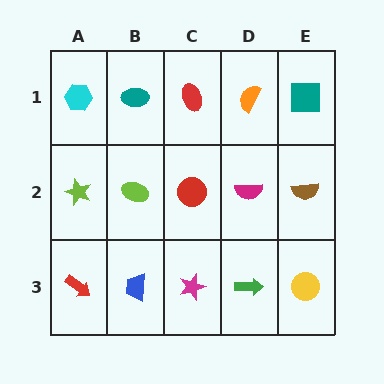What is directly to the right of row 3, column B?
A magenta star.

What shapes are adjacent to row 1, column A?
A lime star (row 2, column A), a teal ellipse (row 1, column B).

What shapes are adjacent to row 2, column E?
A teal square (row 1, column E), a yellow circle (row 3, column E), a magenta semicircle (row 2, column D).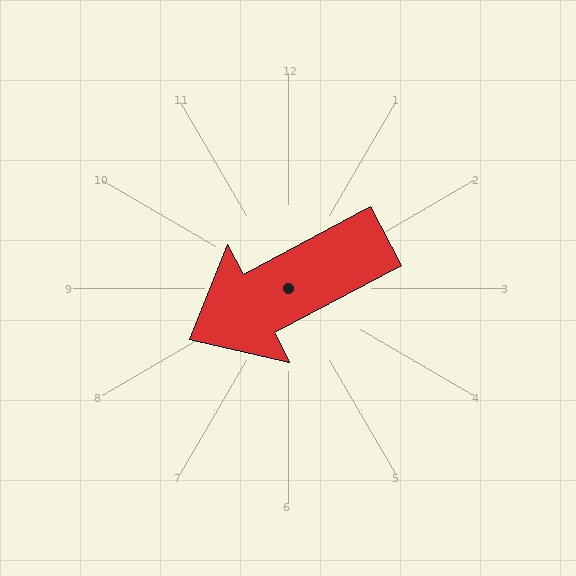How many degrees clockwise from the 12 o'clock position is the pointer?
Approximately 242 degrees.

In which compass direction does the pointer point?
Southwest.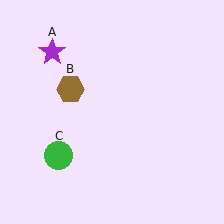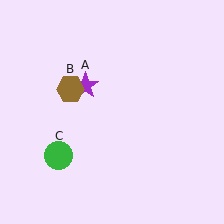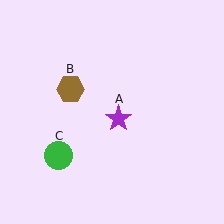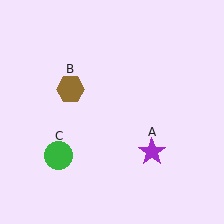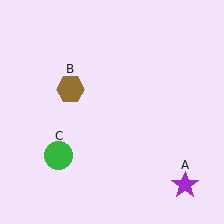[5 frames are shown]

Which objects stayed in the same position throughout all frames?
Brown hexagon (object B) and green circle (object C) remained stationary.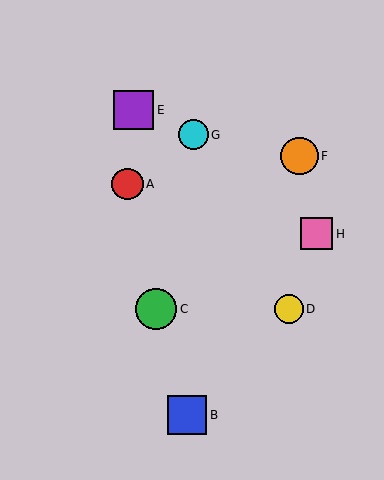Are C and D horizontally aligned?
Yes, both are at y≈309.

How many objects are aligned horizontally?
2 objects (C, D) are aligned horizontally.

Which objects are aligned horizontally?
Objects C, D are aligned horizontally.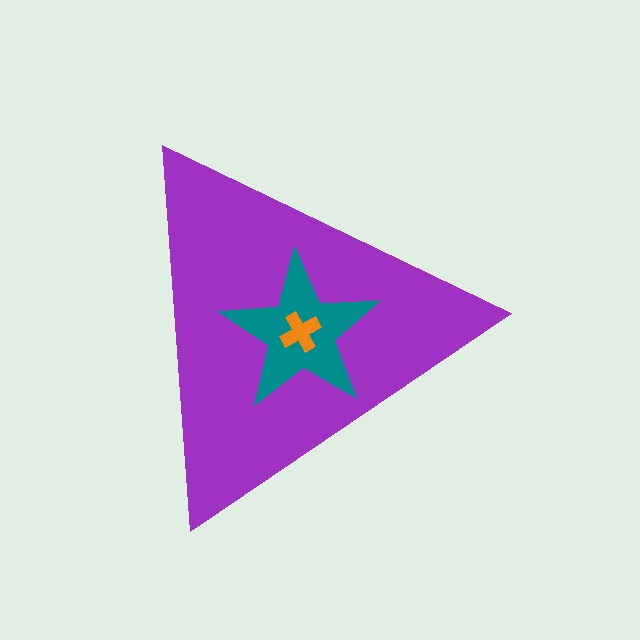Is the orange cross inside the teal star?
Yes.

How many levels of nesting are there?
3.